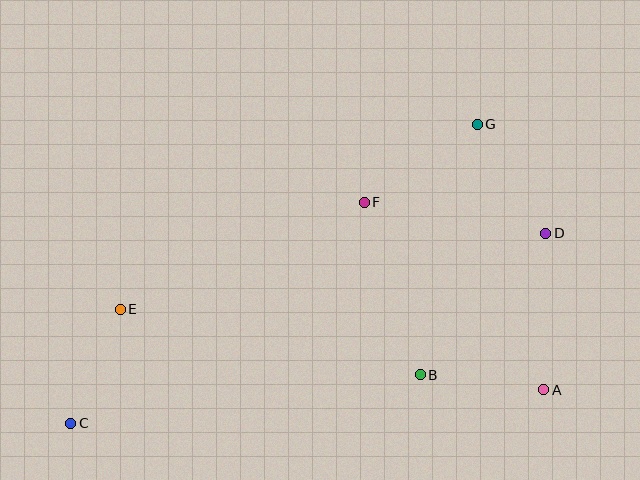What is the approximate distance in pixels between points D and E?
The distance between D and E is approximately 432 pixels.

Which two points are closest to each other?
Points C and E are closest to each other.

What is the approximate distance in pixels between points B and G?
The distance between B and G is approximately 257 pixels.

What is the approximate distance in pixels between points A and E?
The distance between A and E is approximately 431 pixels.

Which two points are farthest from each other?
Points C and D are farthest from each other.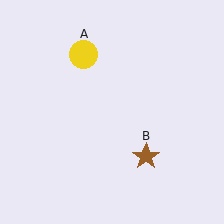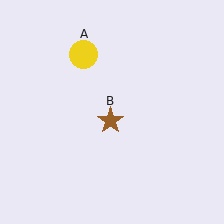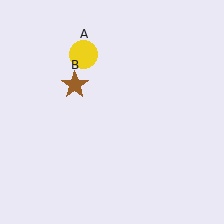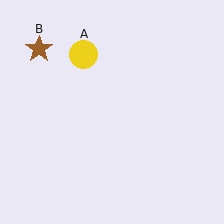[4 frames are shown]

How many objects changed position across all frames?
1 object changed position: brown star (object B).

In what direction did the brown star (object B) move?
The brown star (object B) moved up and to the left.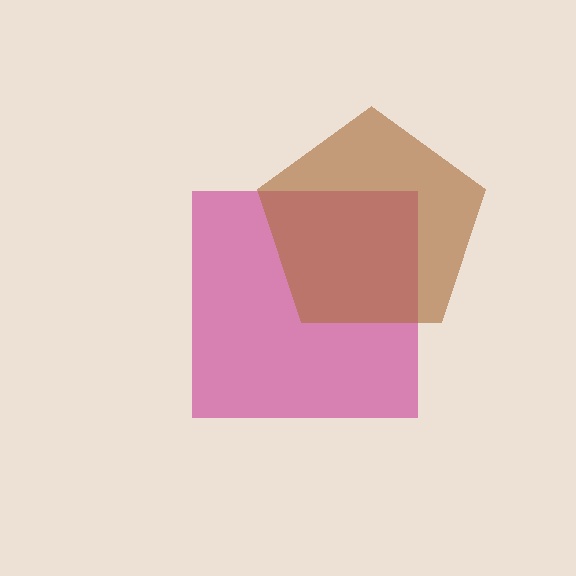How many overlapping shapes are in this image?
There are 2 overlapping shapes in the image.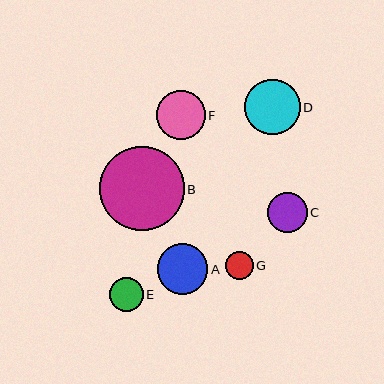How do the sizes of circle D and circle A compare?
Circle D and circle A are approximately the same size.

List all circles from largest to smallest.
From largest to smallest: B, D, A, F, C, E, G.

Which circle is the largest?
Circle B is the largest with a size of approximately 84 pixels.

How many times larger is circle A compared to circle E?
Circle A is approximately 1.5 times the size of circle E.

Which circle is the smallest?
Circle G is the smallest with a size of approximately 28 pixels.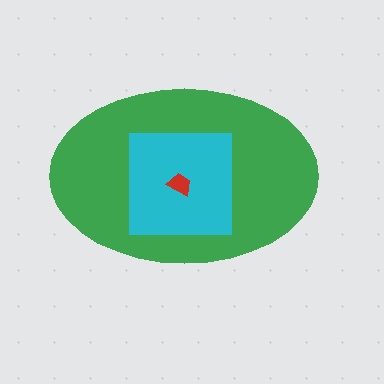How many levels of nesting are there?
3.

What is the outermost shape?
The green ellipse.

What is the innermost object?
The red trapezoid.